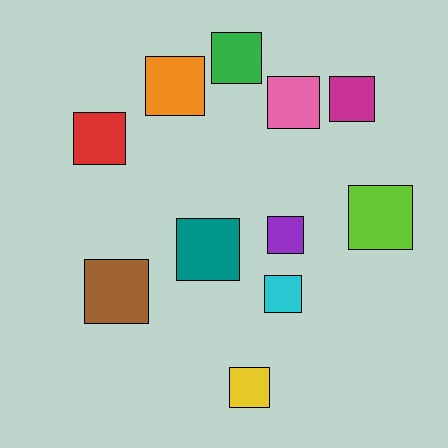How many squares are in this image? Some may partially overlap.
There are 11 squares.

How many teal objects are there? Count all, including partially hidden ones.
There is 1 teal object.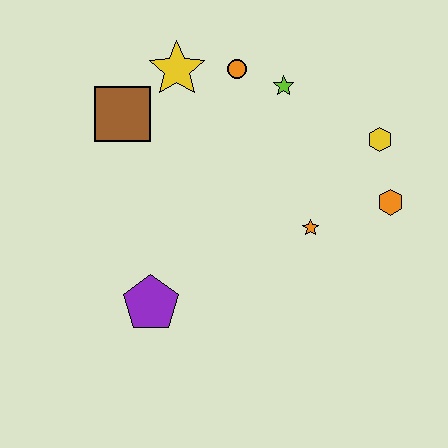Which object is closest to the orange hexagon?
The yellow hexagon is closest to the orange hexagon.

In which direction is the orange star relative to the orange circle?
The orange star is below the orange circle.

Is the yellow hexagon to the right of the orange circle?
Yes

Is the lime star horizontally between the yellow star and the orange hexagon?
Yes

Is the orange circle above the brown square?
Yes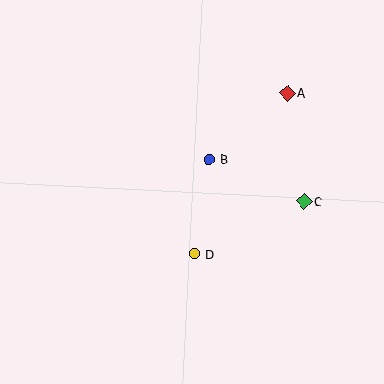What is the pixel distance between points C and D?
The distance between C and D is 121 pixels.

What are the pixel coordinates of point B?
Point B is at (209, 159).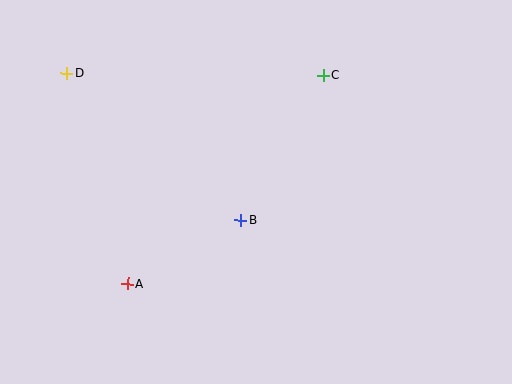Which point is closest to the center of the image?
Point B at (241, 220) is closest to the center.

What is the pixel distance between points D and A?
The distance between D and A is 219 pixels.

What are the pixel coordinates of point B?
Point B is at (241, 220).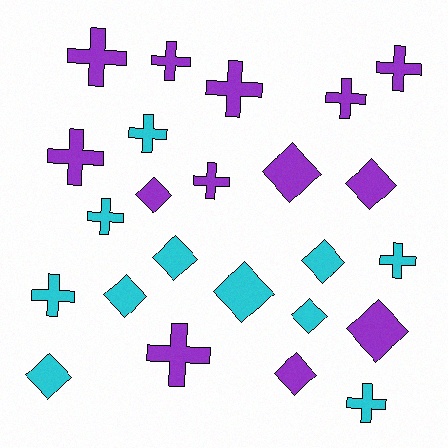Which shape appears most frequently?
Cross, with 13 objects.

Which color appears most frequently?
Purple, with 13 objects.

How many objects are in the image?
There are 24 objects.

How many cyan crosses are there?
There are 5 cyan crosses.